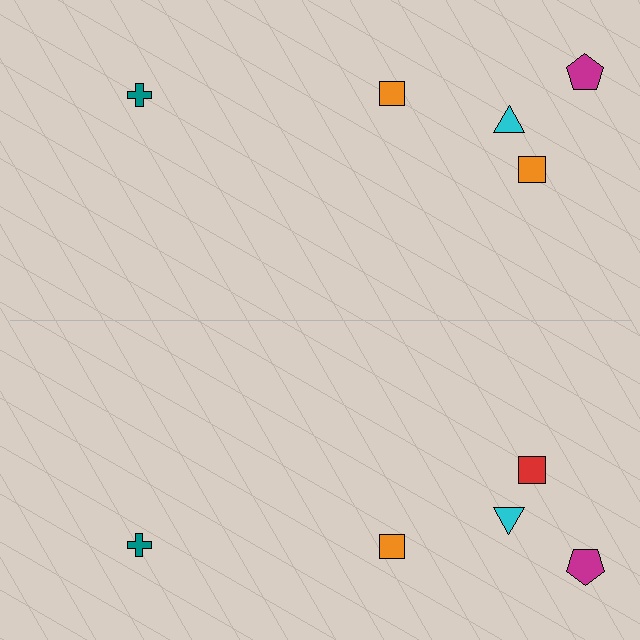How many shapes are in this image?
There are 10 shapes in this image.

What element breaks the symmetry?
The red square on the bottom side breaks the symmetry — its mirror counterpart is orange.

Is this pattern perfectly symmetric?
No, the pattern is not perfectly symmetric. The red square on the bottom side breaks the symmetry — its mirror counterpart is orange.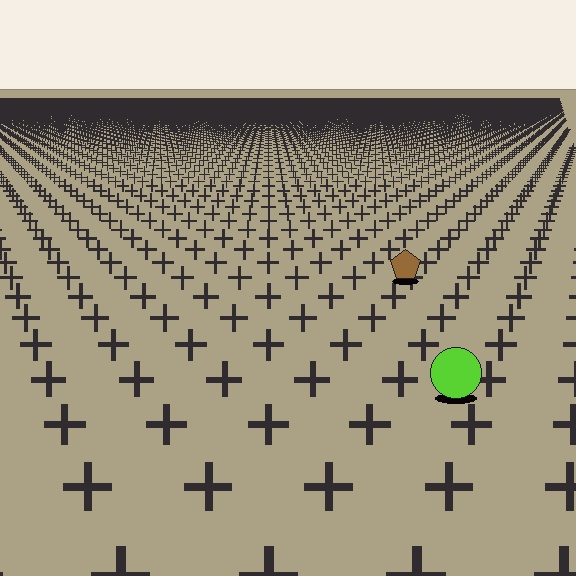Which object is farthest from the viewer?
The brown pentagon is farthest from the viewer. It appears smaller and the ground texture around it is denser.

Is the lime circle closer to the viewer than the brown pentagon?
Yes. The lime circle is closer — you can tell from the texture gradient: the ground texture is coarser near it.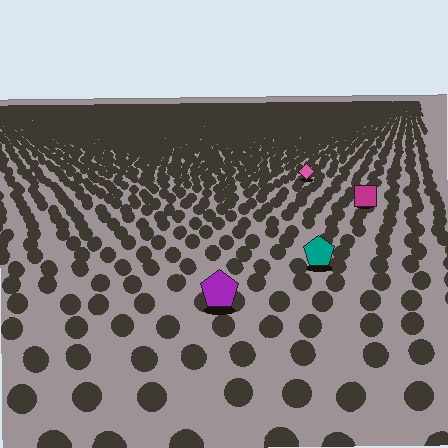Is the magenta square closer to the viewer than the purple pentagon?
No. The purple pentagon is closer — you can tell from the texture gradient: the ground texture is coarser near it.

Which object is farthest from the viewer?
The pink diamond is farthest from the viewer. It appears smaller and the ground texture around it is denser.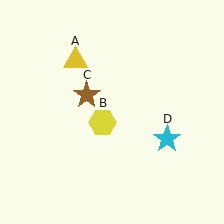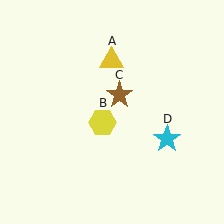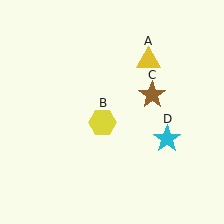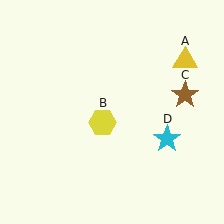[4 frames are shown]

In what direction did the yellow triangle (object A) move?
The yellow triangle (object A) moved right.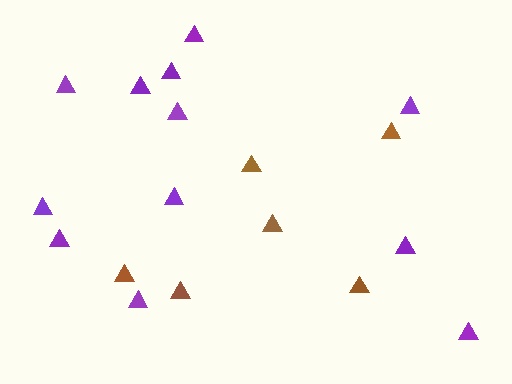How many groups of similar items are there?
There are 2 groups: one group of purple triangles (12) and one group of brown triangles (6).